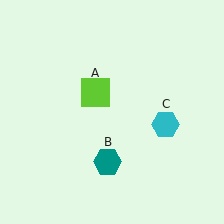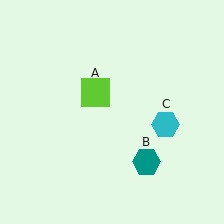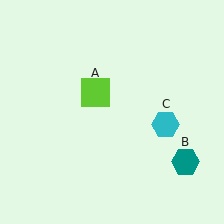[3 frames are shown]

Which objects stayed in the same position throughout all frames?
Lime square (object A) and cyan hexagon (object C) remained stationary.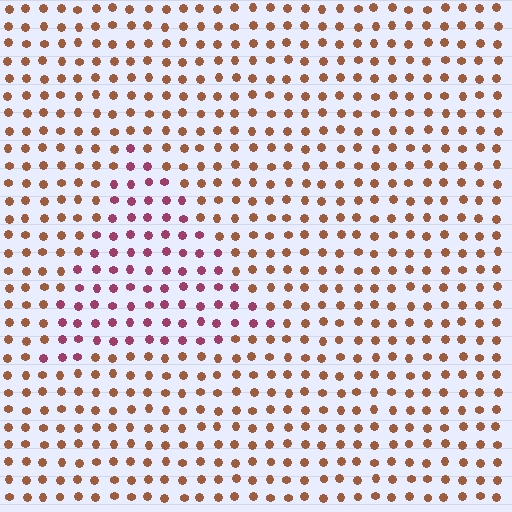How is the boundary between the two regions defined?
The boundary is defined purely by a slight shift in hue (about 46 degrees). Spacing, size, and orientation are identical on both sides.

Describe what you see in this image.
The image is filled with small brown elements in a uniform arrangement. A triangle-shaped region is visible where the elements are tinted to a slightly different hue, forming a subtle color boundary.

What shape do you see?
I see a triangle.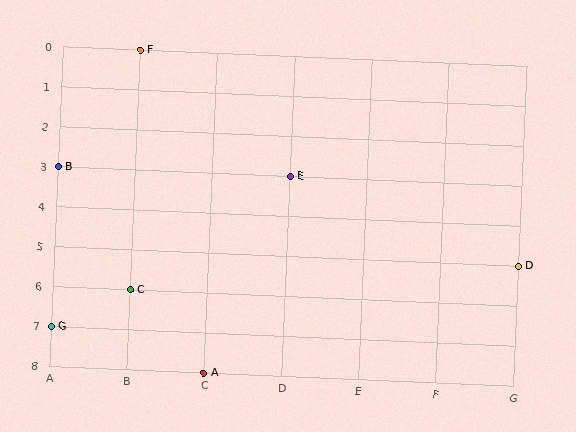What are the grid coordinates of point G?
Point G is at grid coordinates (A, 7).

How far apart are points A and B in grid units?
Points A and B are 2 columns and 5 rows apart (about 5.4 grid units diagonally).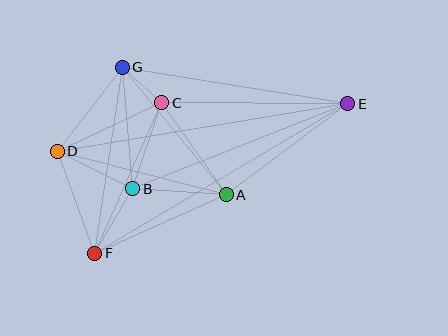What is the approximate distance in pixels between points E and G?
The distance between E and G is approximately 228 pixels.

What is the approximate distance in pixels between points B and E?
The distance between B and E is approximately 231 pixels.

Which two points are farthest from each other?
Points D and E are farthest from each other.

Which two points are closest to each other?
Points C and G are closest to each other.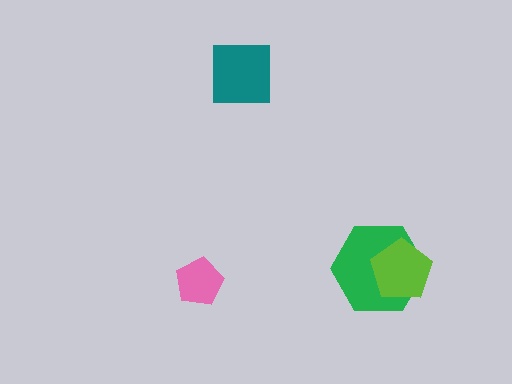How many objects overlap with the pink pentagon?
0 objects overlap with the pink pentagon.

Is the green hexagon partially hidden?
Yes, it is partially covered by another shape.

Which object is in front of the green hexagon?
The lime pentagon is in front of the green hexagon.